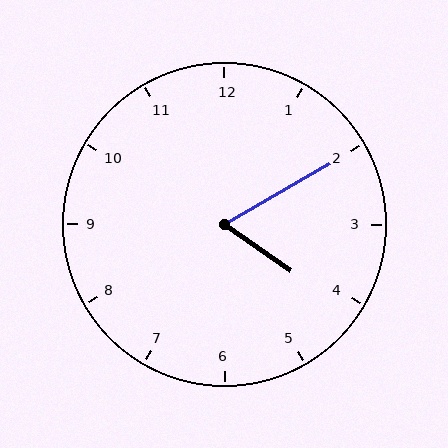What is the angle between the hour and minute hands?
Approximately 65 degrees.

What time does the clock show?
4:10.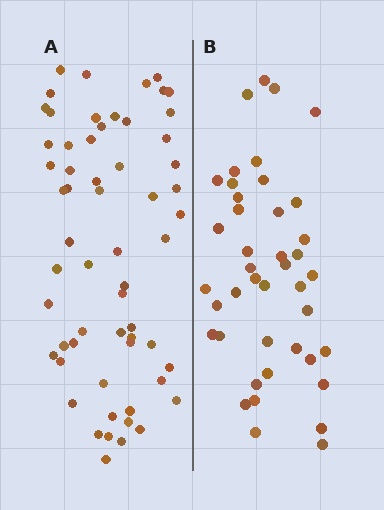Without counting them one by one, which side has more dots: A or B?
Region A (the left region) has more dots.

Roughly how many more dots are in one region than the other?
Region A has approximately 20 more dots than region B.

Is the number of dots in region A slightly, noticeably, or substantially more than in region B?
Region A has noticeably more, but not dramatically so. The ratio is roughly 1.4 to 1.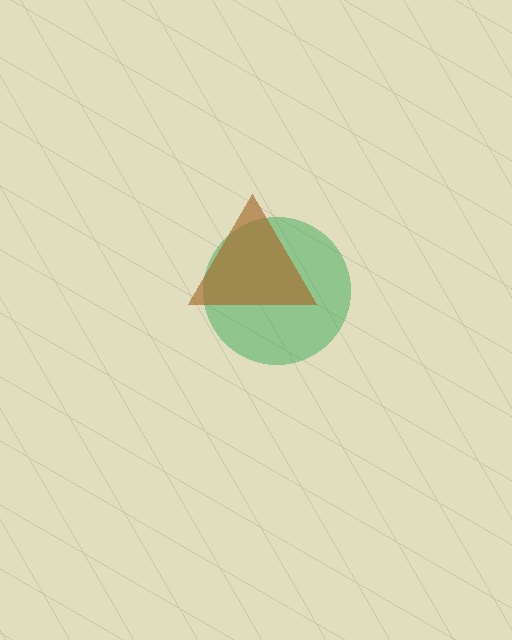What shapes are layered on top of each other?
The layered shapes are: a green circle, a brown triangle.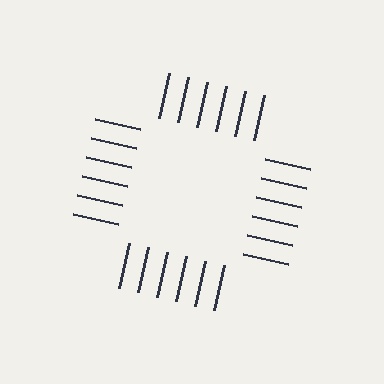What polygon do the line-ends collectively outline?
An illusory square — the line segments terminate on its edges but no continuous stroke is drawn.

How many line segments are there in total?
24 — 6 along each of the 4 edges.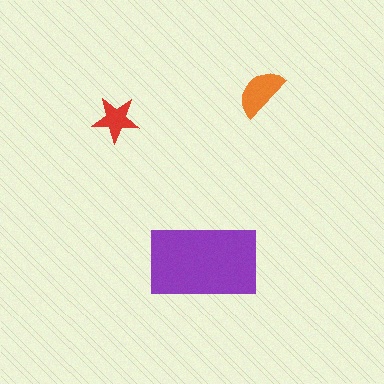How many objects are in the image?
There are 3 objects in the image.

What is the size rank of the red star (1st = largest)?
3rd.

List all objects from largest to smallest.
The purple rectangle, the orange semicircle, the red star.